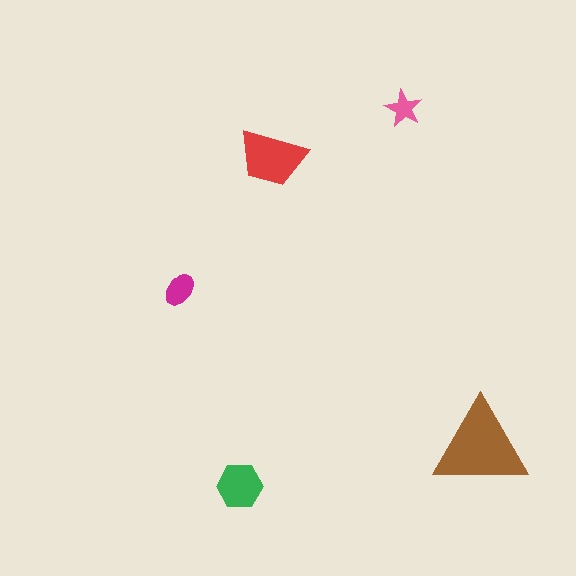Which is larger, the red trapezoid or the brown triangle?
The brown triangle.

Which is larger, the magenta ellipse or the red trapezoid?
The red trapezoid.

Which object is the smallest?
The pink star.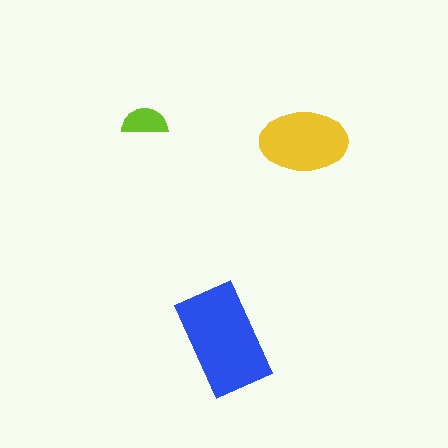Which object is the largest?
The blue rectangle.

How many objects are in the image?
There are 3 objects in the image.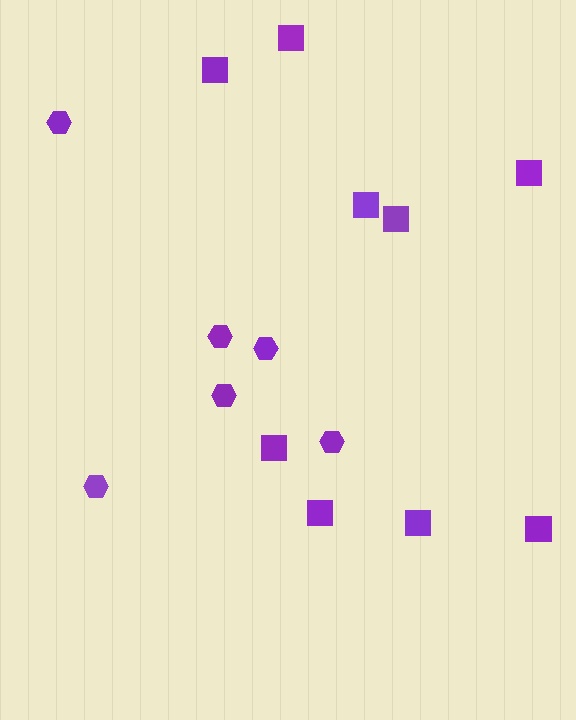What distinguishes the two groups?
There are 2 groups: one group of squares (9) and one group of hexagons (6).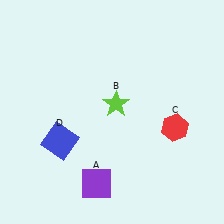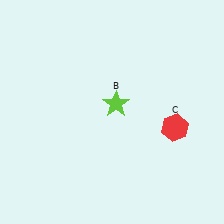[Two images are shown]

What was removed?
The blue square (D), the purple square (A) were removed in Image 2.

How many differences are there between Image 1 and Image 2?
There are 2 differences between the two images.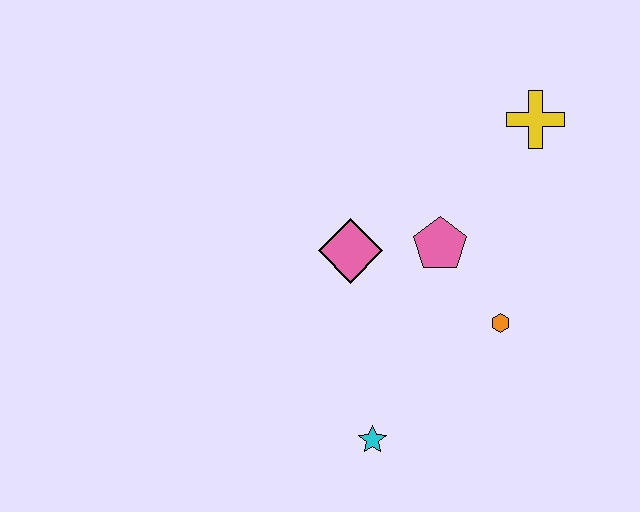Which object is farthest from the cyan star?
The yellow cross is farthest from the cyan star.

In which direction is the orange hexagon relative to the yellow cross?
The orange hexagon is below the yellow cross.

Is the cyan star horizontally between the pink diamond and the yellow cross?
Yes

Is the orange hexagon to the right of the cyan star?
Yes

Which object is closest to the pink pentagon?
The pink diamond is closest to the pink pentagon.